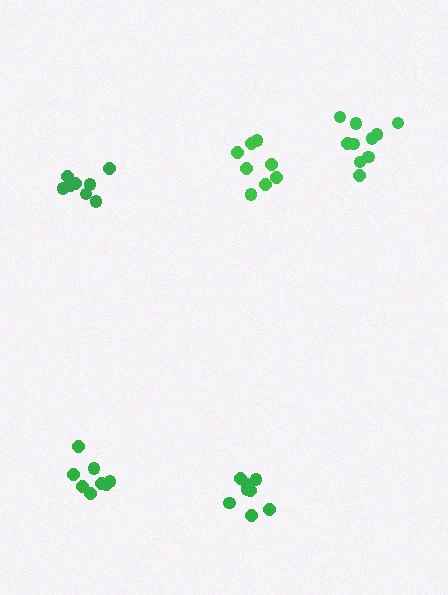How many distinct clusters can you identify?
There are 5 distinct clusters.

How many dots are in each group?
Group 1: 9 dots, Group 2: 9 dots, Group 3: 8 dots, Group 4: 8 dots, Group 5: 10 dots (44 total).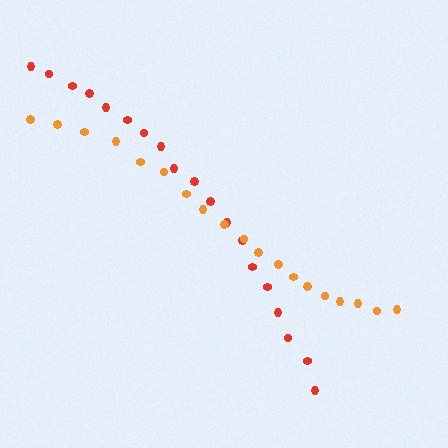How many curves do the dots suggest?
There are 2 distinct paths.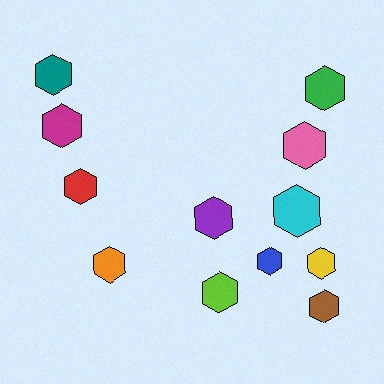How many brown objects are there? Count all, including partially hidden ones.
There is 1 brown object.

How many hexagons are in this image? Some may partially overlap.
There are 12 hexagons.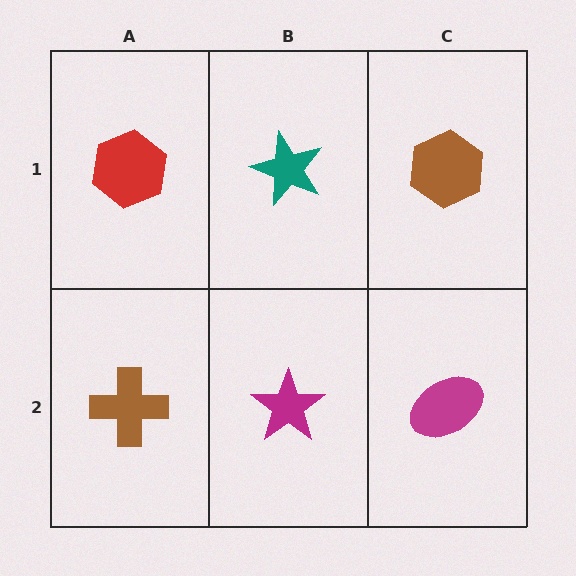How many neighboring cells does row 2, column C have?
2.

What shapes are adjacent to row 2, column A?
A red hexagon (row 1, column A), a magenta star (row 2, column B).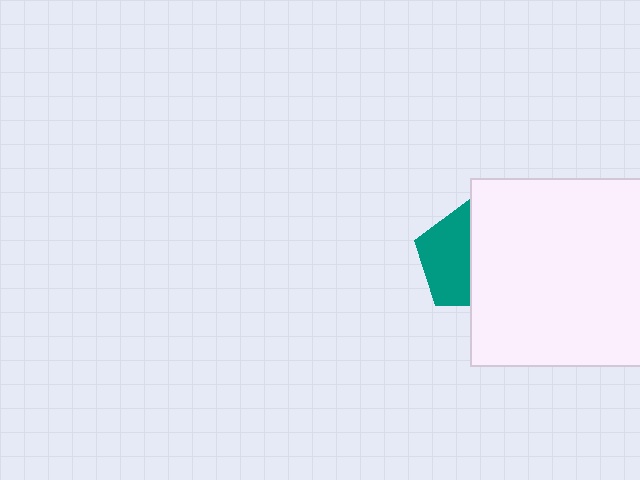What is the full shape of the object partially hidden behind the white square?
The partially hidden object is a teal pentagon.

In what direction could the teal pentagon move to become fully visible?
The teal pentagon could move left. That would shift it out from behind the white square entirely.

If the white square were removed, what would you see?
You would see the complete teal pentagon.